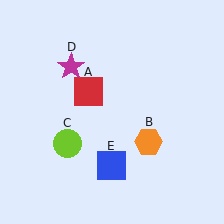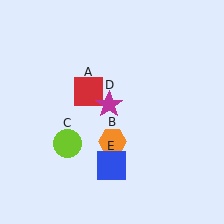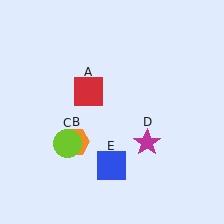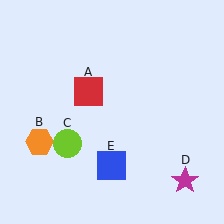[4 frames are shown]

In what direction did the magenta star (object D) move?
The magenta star (object D) moved down and to the right.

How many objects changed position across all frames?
2 objects changed position: orange hexagon (object B), magenta star (object D).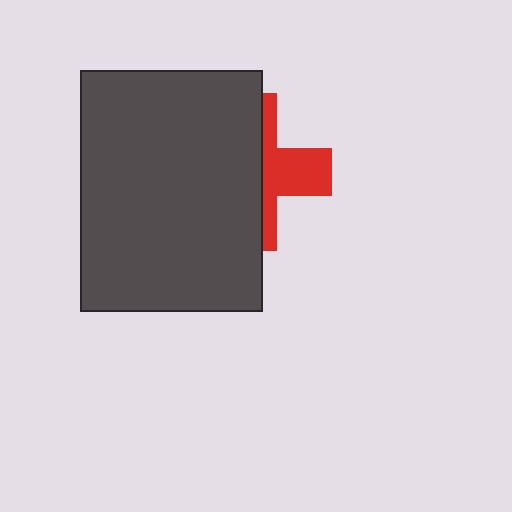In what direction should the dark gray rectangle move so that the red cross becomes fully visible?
The dark gray rectangle should move left. That is the shortest direction to clear the overlap and leave the red cross fully visible.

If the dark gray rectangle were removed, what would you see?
You would see the complete red cross.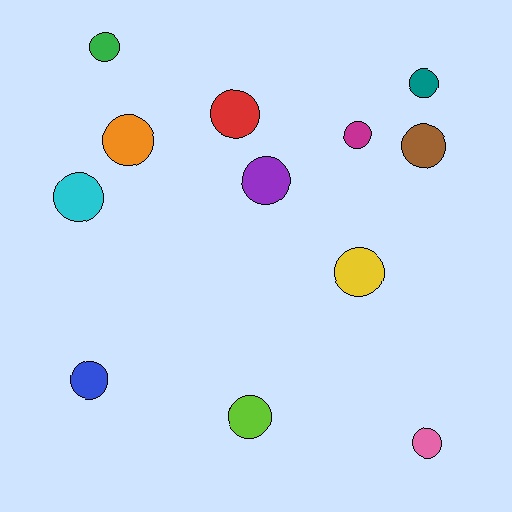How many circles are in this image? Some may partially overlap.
There are 12 circles.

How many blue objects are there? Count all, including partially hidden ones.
There is 1 blue object.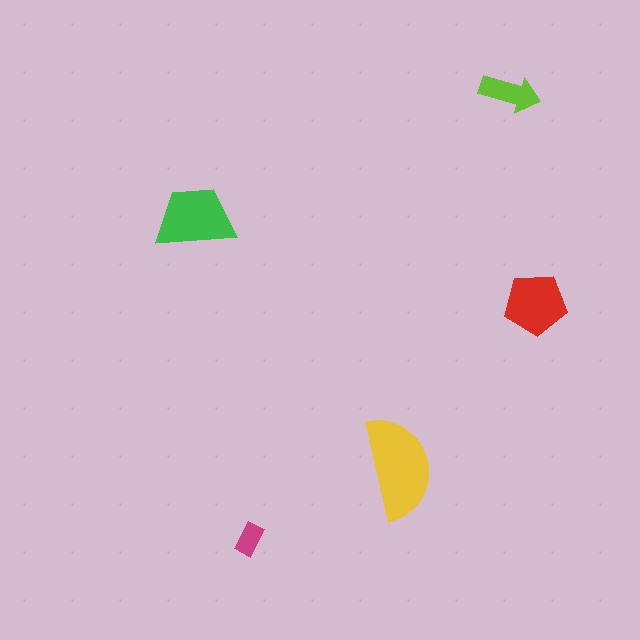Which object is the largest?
The yellow semicircle.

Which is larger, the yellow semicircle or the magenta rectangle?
The yellow semicircle.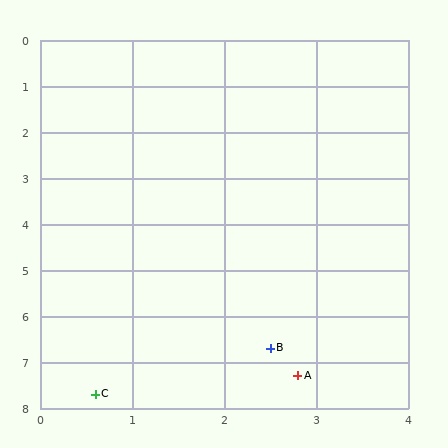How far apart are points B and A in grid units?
Points B and A are about 0.7 grid units apart.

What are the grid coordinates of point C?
Point C is at approximately (0.6, 7.7).